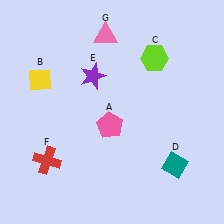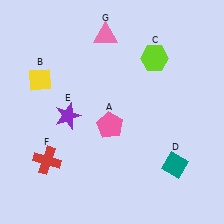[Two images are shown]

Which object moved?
The purple star (E) moved down.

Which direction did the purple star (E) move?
The purple star (E) moved down.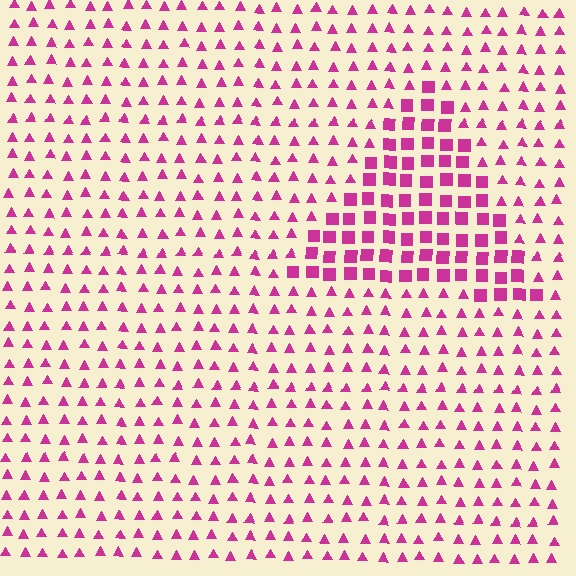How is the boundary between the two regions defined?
The boundary is defined by a change in element shape: squares inside vs. triangles outside. All elements share the same color and spacing.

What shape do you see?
I see a triangle.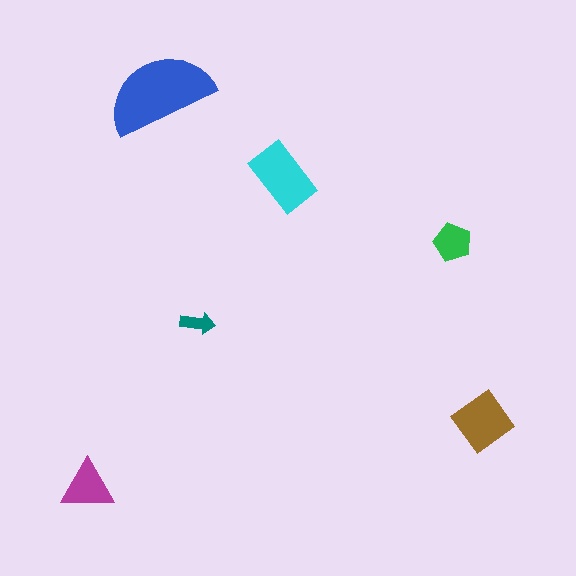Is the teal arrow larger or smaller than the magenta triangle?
Smaller.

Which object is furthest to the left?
The magenta triangle is leftmost.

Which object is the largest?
The blue semicircle.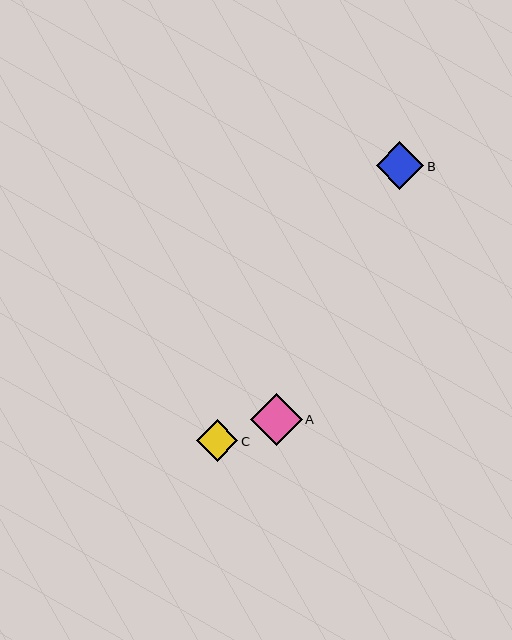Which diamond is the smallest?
Diamond C is the smallest with a size of approximately 41 pixels.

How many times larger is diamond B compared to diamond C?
Diamond B is approximately 1.1 times the size of diamond C.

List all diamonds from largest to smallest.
From largest to smallest: A, B, C.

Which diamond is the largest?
Diamond A is the largest with a size of approximately 51 pixels.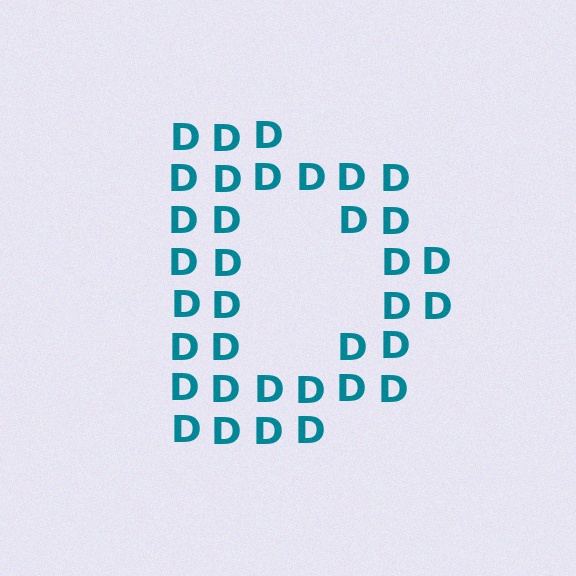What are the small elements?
The small elements are letter D's.